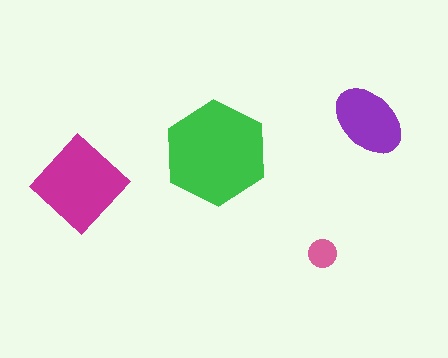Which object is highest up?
The purple ellipse is topmost.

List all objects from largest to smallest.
The green hexagon, the magenta diamond, the purple ellipse, the pink circle.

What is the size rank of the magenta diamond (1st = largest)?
2nd.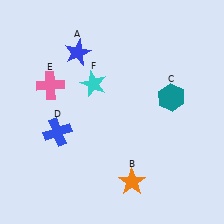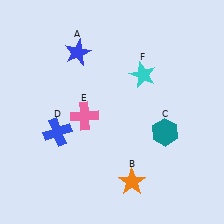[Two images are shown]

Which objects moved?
The objects that moved are: the teal hexagon (C), the pink cross (E), the cyan star (F).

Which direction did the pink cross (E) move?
The pink cross (E) moved right.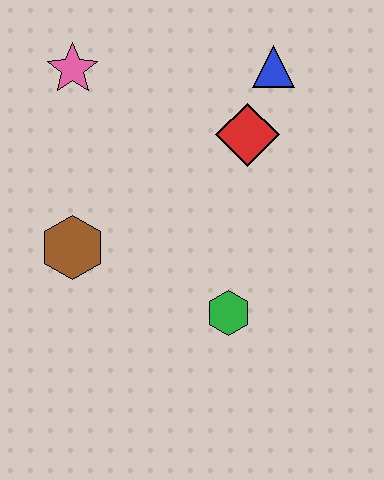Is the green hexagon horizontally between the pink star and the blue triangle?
Yes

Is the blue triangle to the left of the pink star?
No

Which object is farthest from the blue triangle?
The brown hexagon is farthest from the blue triangle.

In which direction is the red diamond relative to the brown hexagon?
The red diamond is to the right of the brown hexagon.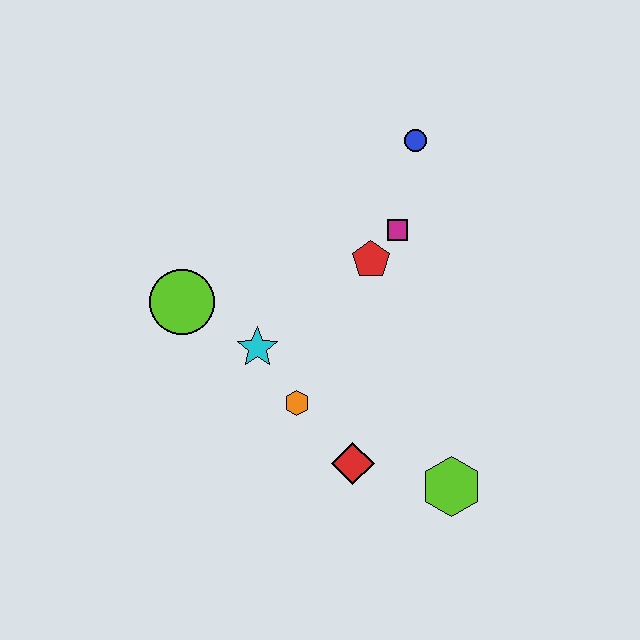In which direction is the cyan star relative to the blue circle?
The cyan star is below the blue circle.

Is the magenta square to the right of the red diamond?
Yes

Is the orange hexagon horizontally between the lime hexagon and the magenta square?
No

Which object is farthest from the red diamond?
The blue circle is farthest from the red diamond.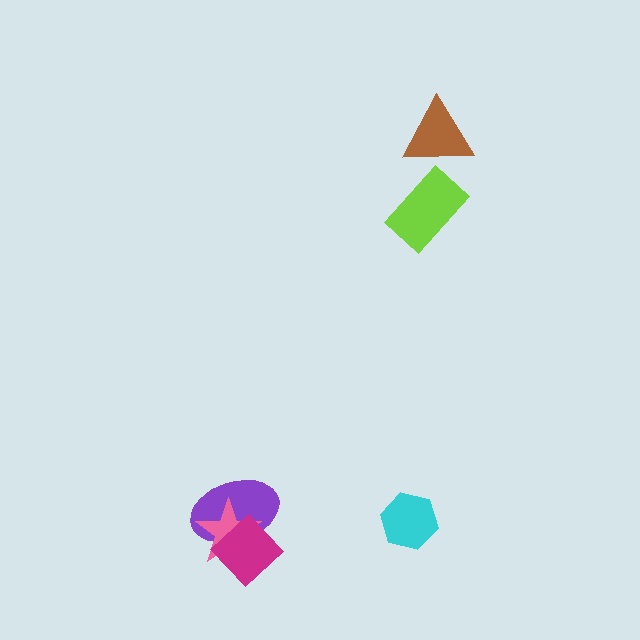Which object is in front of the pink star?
The magenta diamond is in front of the pink star.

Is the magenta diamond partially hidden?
No, no other shape covers it.